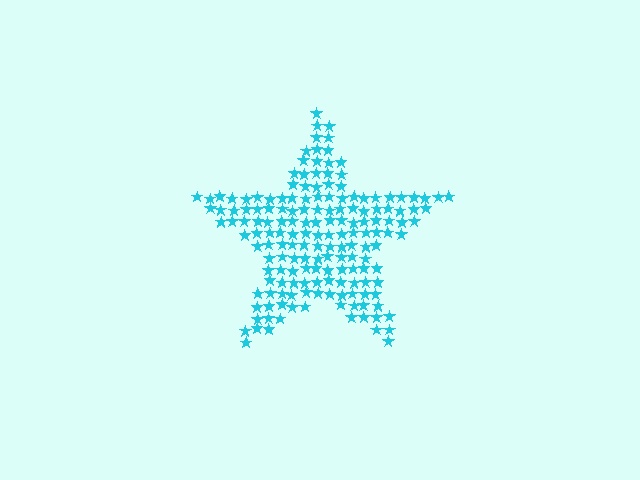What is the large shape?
The large shape is a star.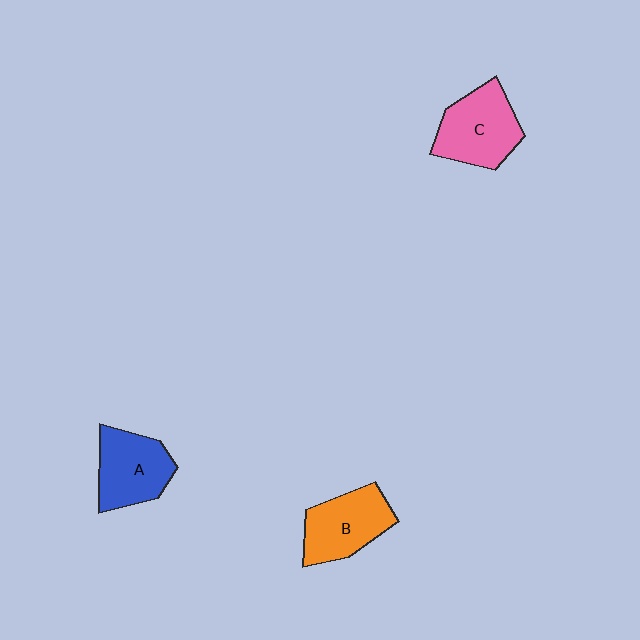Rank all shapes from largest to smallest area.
From largest to smallest: C (pink), B (orange), A (blue).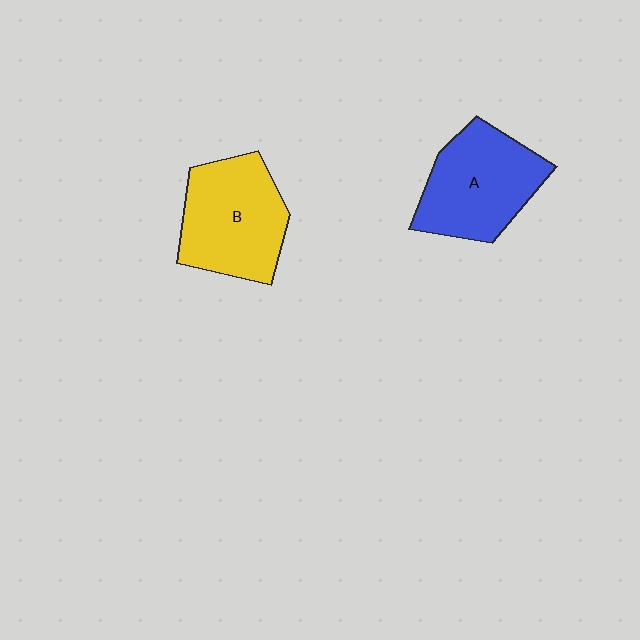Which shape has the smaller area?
Shape A (blue).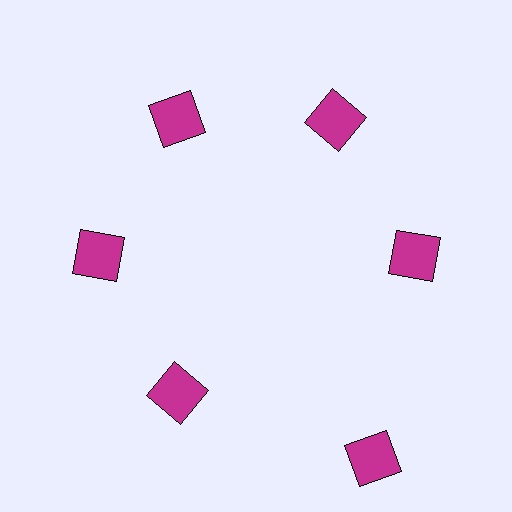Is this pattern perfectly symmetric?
No. The 6 magenta squares are arranged in a ring, but one element near the 5 o'clock position is pushed outward from the center, breaking the 6-fold rotational symmetry.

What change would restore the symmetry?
The symmetry would be restored by moving it inward, back onto the ring so that all 6 squares sit at equal angles and equal distance from the center.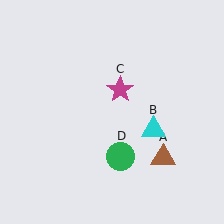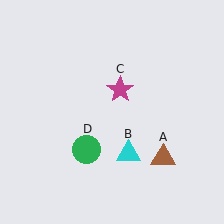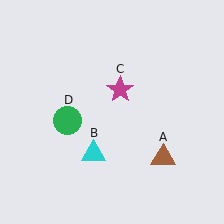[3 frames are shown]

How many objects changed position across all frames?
2 objects changed position: cyan triangle (object B), green circle (object D).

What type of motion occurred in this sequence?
The cyan triangle (object B), green circle (object D) rotated clockwise around the center of the scene.